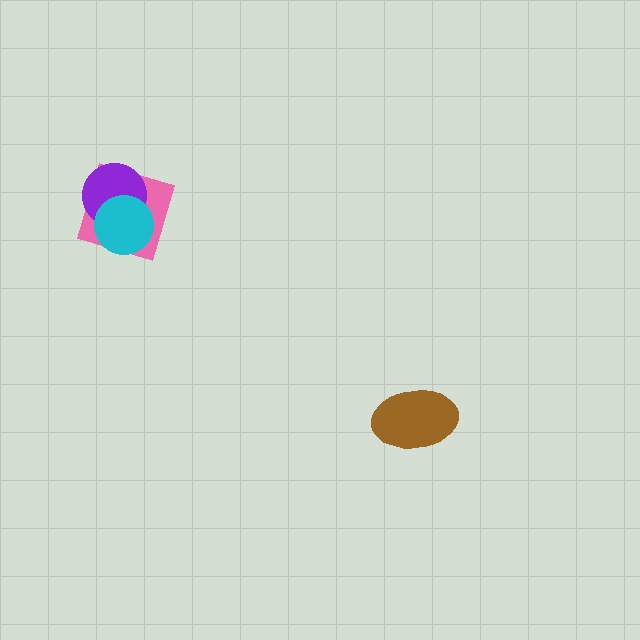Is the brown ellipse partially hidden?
No, no other shape covers it.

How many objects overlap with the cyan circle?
2 objects overlap with the cyan circle.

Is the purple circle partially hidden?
Yes, it is partially covered by another shape.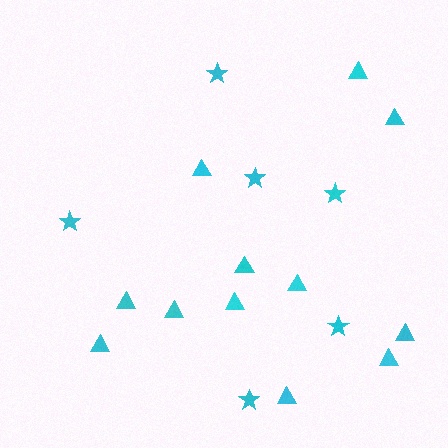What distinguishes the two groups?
There are 2 groups: one group of stars (6) and one group of triangles (12).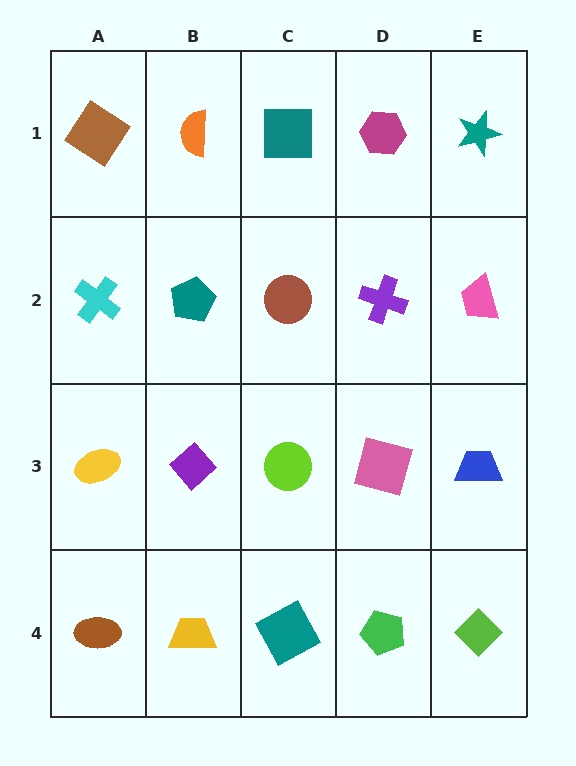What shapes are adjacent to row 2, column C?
A teal square (row 1, column C), a lime circle (row 3, column C), a teal pentagon (row 2, column B), a purple cross (row 2, column D).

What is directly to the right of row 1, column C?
A magenta hexagon.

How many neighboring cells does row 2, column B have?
4.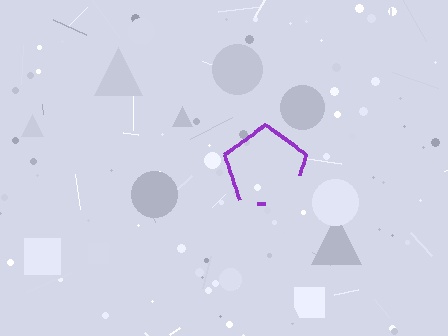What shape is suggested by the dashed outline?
The dashed outline suggests a pentagon.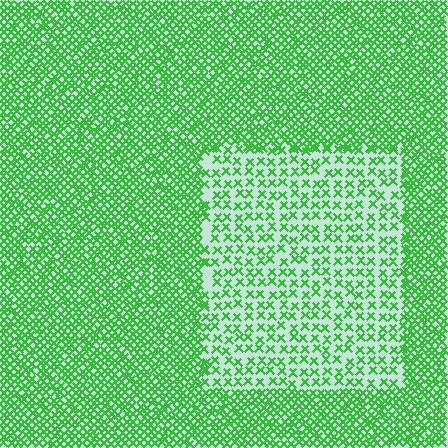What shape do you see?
I see a rectangle.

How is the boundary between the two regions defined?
The boundary is defined by a change in element density (approximately 2.4x ratio). All elements are the same color, size, and shape.